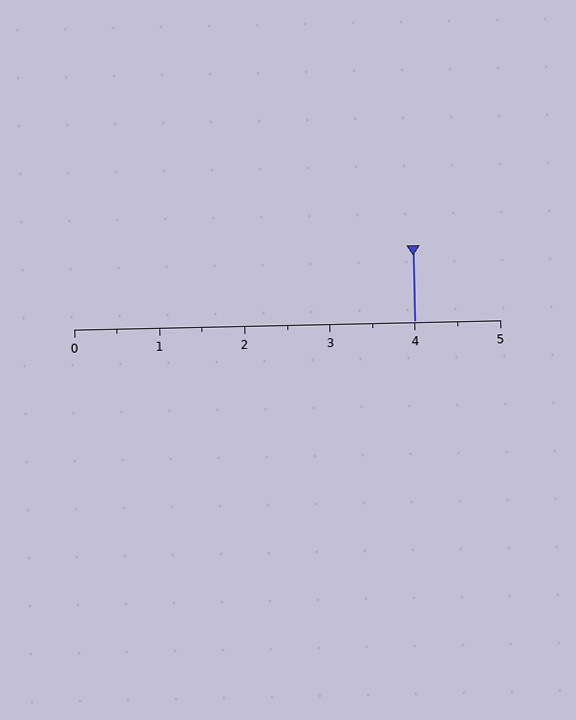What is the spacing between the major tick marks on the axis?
The major ticks are spaced 1 apart.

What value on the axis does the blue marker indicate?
The marker indicates approximately 4.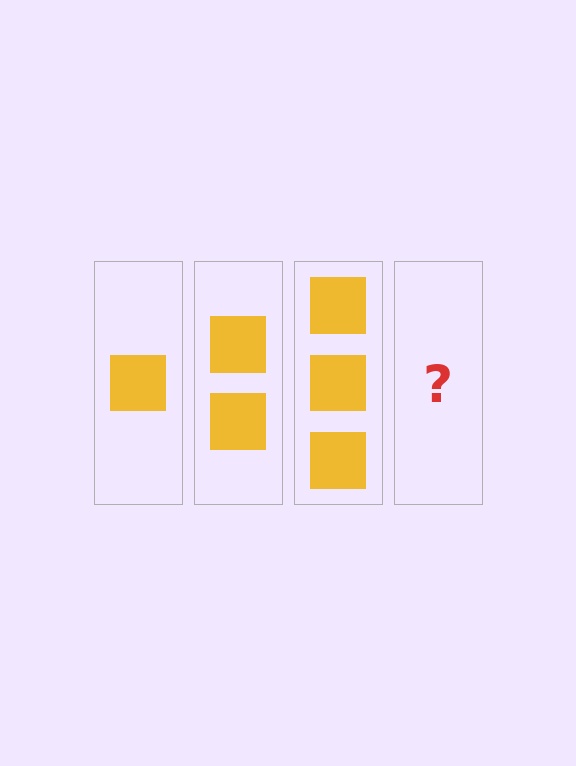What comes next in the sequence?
The next element should be 4 squares.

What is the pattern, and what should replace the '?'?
The pattern is that each step adds one more square. The '?' should be 4 squares.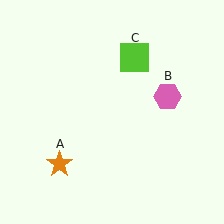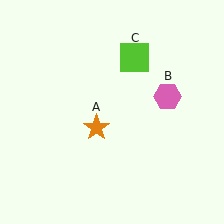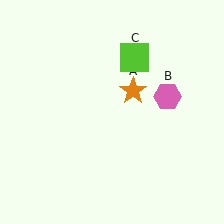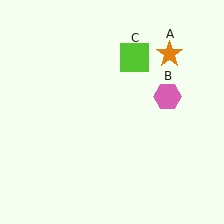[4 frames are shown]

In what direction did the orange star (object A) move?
The orange star (object A) moved up and to the right.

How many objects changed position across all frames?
1 object changed position: orange star (object A).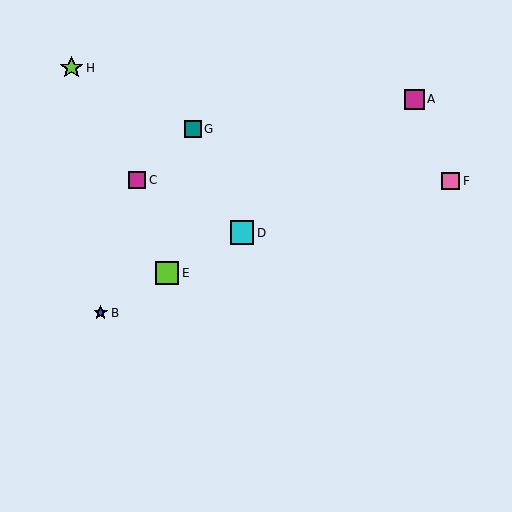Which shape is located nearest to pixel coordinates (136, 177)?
The magenta square (labeled C) at (137, 180) is nearest to that location.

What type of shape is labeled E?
Shape E is a lime square.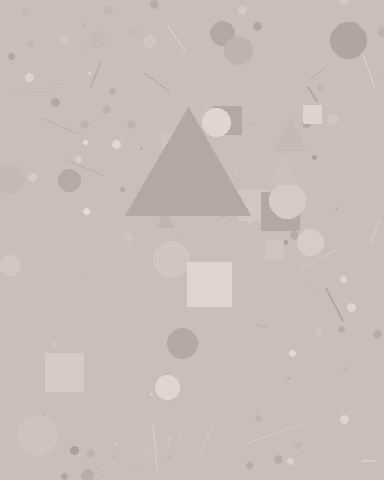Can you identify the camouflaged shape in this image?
The camouflaged shape is a triangle.